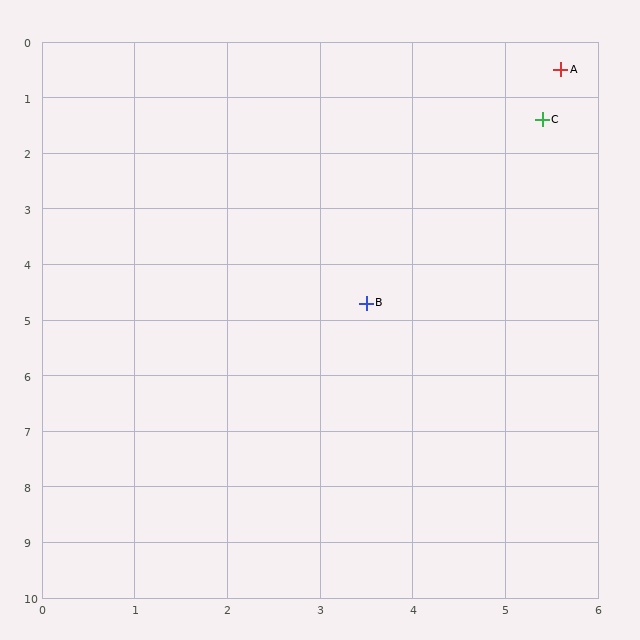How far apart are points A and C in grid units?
Points A and C are about 0.9 grid units apart.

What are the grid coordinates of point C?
Point C is at approximately (5.4, 1.4).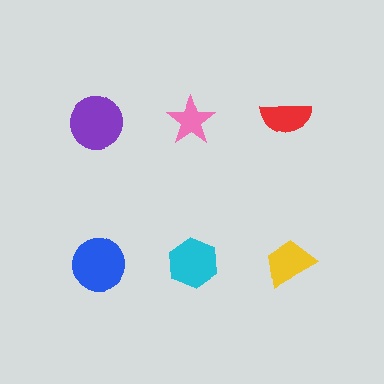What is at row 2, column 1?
A blue circle.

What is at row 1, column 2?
A pink star.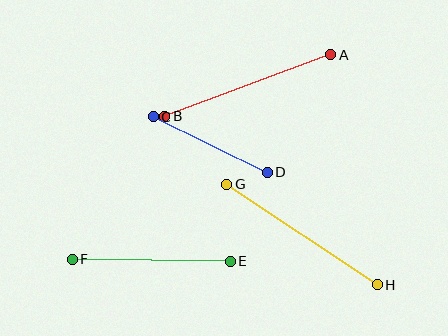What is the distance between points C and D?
The distance is approximately 127 pixels.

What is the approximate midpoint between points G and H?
The midpoint is at approximately (302, 235) pixels.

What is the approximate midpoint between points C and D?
The midpoint is at approximately (210, 144) pixels.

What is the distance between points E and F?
The distance is approximately 158 pixels.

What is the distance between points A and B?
The distance is approximately 177 pixels.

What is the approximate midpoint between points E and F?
The midpoint is at approximately (151, 260) pixels.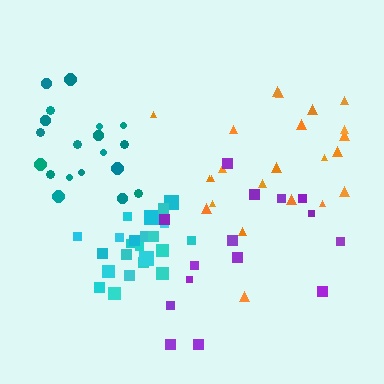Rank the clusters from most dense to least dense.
cyan, teal, orange, purple.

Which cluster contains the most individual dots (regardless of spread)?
Cyan (23).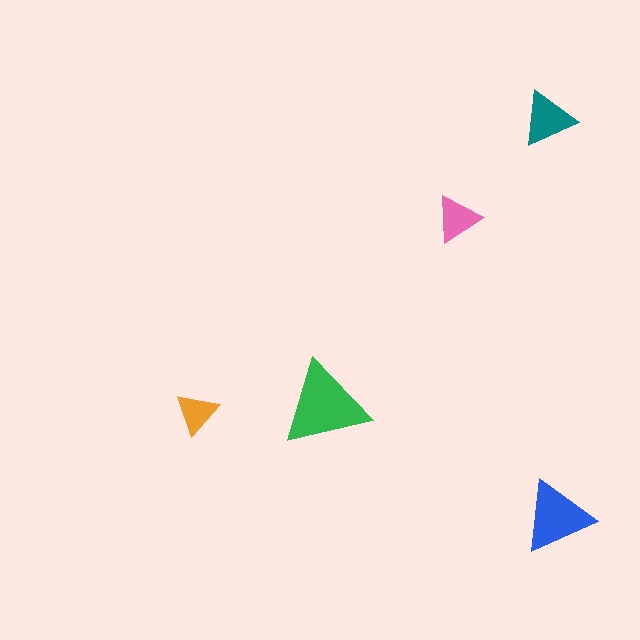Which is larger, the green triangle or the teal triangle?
The green one.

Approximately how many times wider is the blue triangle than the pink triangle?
About 1.5 times wider.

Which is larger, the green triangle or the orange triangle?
The green one.